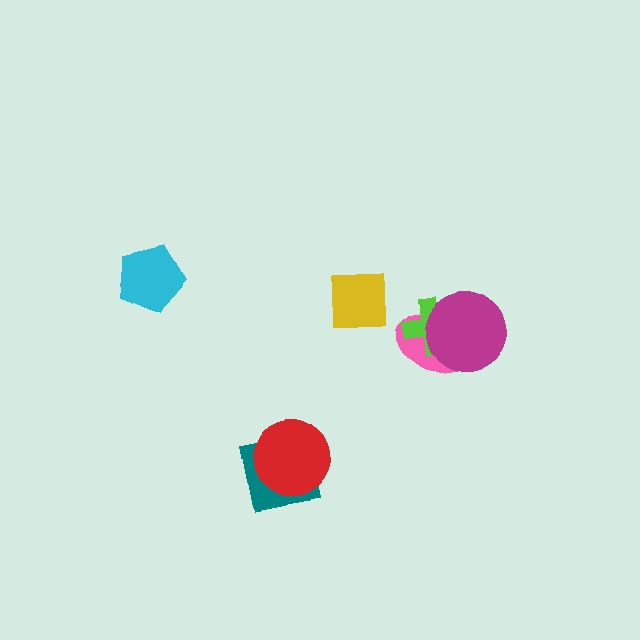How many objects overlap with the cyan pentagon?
0 objects overlap with the cyan pentagon.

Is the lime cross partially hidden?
Yes, it is partially covered by another shape.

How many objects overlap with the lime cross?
2 objects overlap with the lime cross.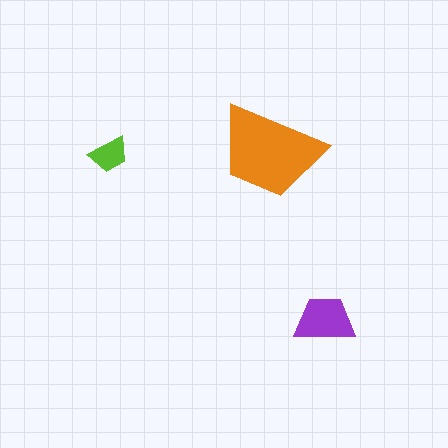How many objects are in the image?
There are 3 objects in the image.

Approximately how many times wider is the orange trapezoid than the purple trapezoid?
About 1.5 times wider.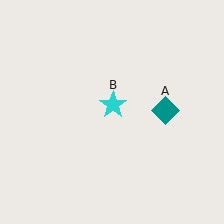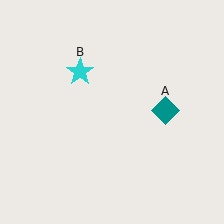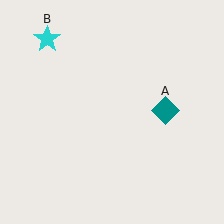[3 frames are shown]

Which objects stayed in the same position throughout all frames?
Teal diamond (object A) remained stationary.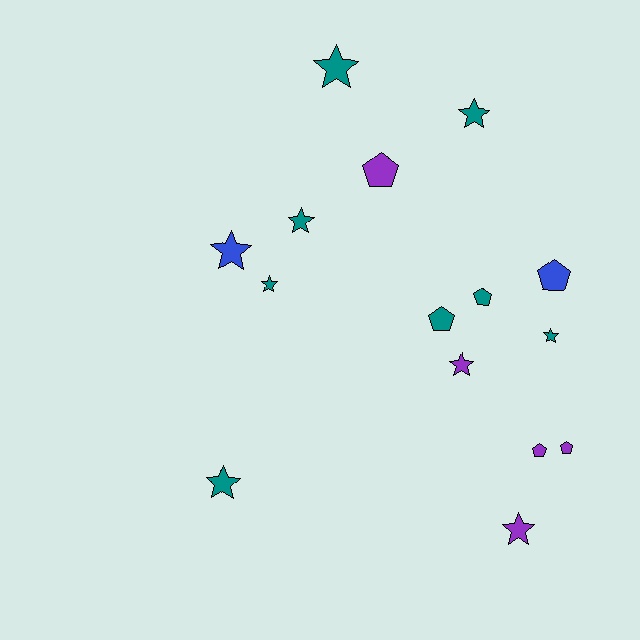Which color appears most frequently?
Teal, with 8 objects.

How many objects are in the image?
There are 15 objects.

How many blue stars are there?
There is 1 blue star.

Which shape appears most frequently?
Star, with 9 objects.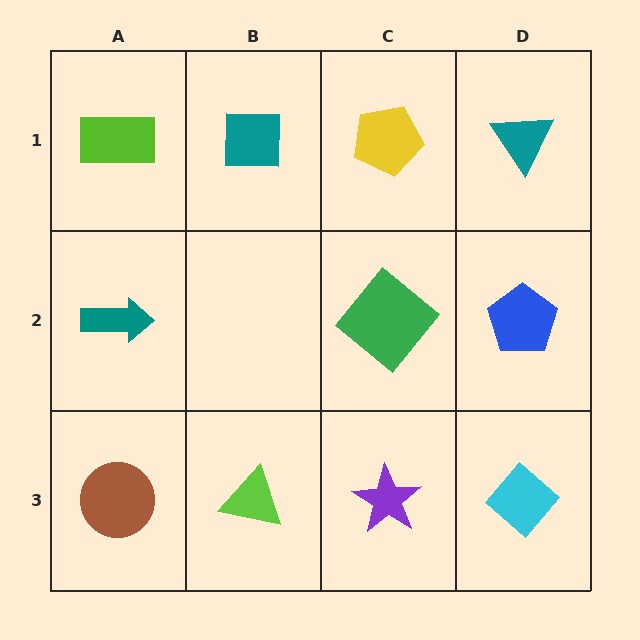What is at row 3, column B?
A lime triangle.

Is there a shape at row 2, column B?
No, that cell is empty.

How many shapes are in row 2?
3 shapes.